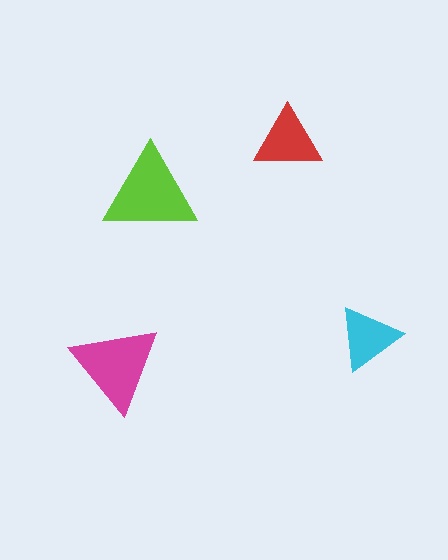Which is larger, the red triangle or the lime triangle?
The lime one.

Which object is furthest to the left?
The magenta triangle is leftmost.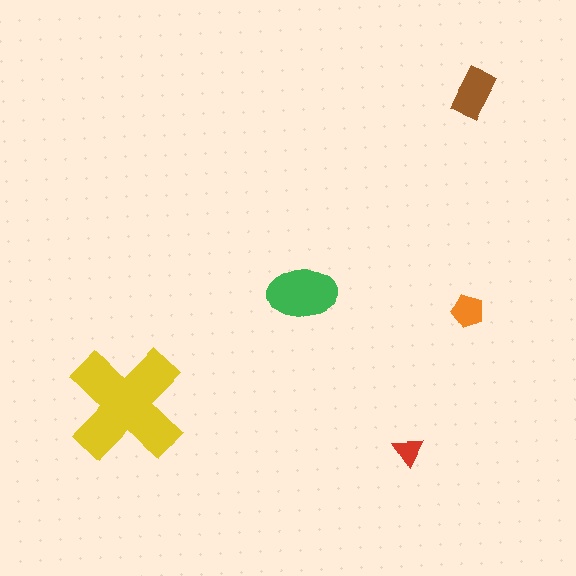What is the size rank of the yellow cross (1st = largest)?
1st.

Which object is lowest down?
The red triangle is bottommost.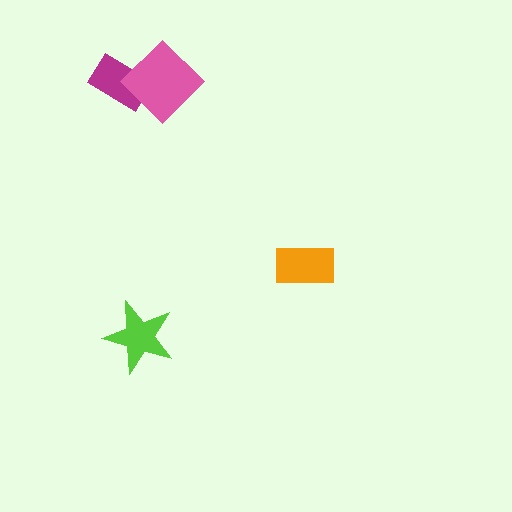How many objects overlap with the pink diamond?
1 object overlaps with the pink diamond.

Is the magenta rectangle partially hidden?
Yes, it is partially covered by another shape.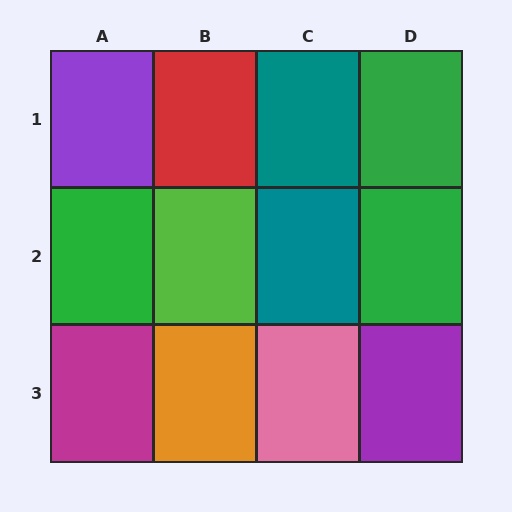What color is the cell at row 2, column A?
Green.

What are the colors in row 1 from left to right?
Purple, red, teal, green.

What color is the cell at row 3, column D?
Purple.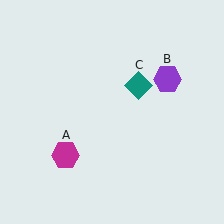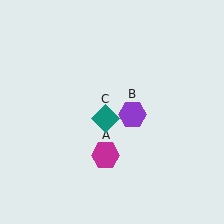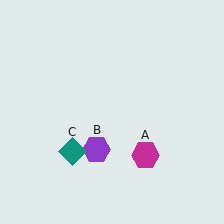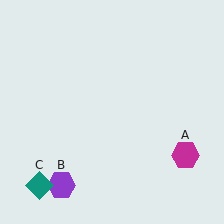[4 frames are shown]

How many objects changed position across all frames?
3 objects changed position: magenta hexagon (object A), purple hexagon (object B), teal diamond (object C).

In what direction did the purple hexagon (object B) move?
The purple hexagon (object B) moved down and to the left.